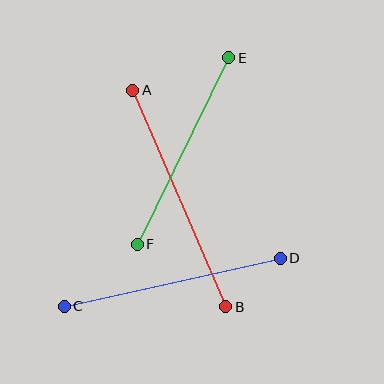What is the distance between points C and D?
The distance is approximately 221 pixels.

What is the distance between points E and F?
The distance is approximately 208 pixels.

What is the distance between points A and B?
The distance is approximately 236 pixels.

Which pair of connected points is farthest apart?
Points A and B are farthest apart.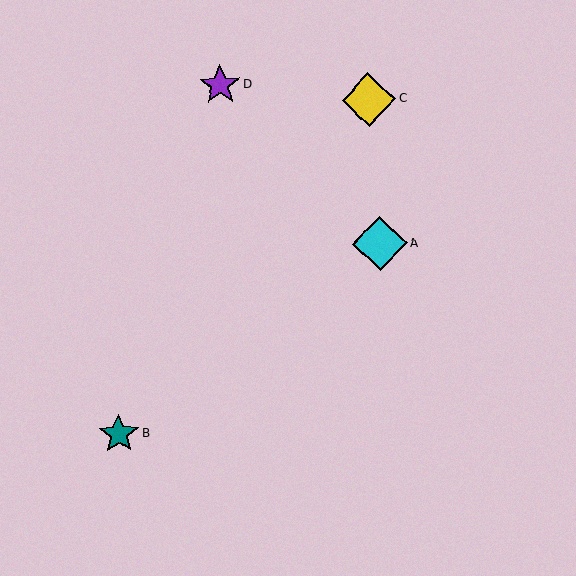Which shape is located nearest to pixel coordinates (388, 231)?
The cyan diamond (labeled A) at (380, 244) is nearest to that location.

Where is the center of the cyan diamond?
The center of the cyan diamond is at (380, 244).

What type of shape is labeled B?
Shape B is a teal star.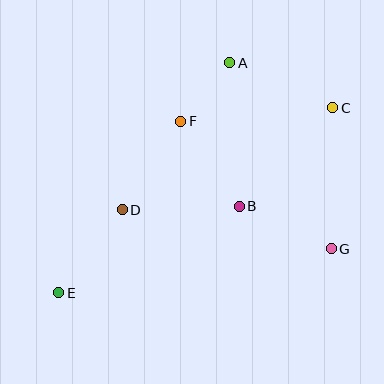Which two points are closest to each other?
Points A and F are closest to each other.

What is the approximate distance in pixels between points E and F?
The distance between E and F is approximately 210 pixels.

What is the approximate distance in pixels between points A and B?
The distance between A and B is approximately 144 pixels.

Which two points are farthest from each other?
Points C and E are farthest from each other.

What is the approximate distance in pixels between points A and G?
The distance between A and G is approximately 212 pixels.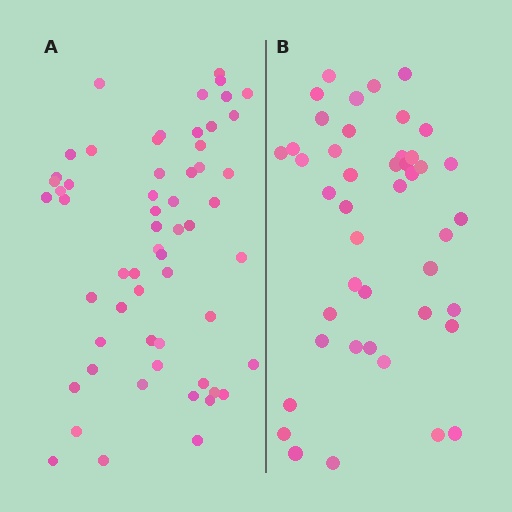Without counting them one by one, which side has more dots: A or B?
Region A (the left region) has more dots.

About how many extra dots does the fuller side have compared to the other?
Region A has approximately 15 more dots than region B.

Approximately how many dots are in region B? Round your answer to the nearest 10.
About 40 dots. (The exact count is 44, which rounds to 40.)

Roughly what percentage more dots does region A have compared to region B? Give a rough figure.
About 30% more.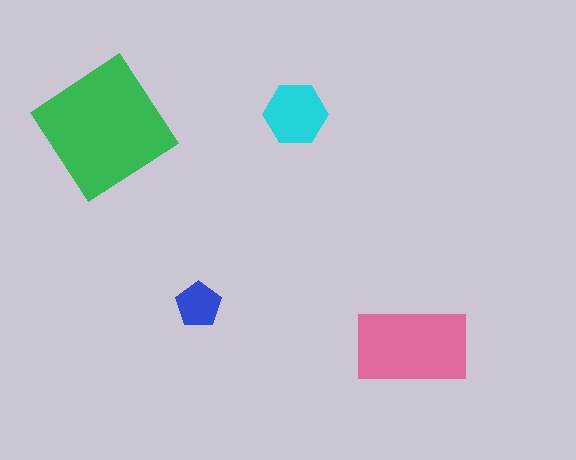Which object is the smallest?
The blue pentagon.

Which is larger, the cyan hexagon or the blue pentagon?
The cyan hexagon.